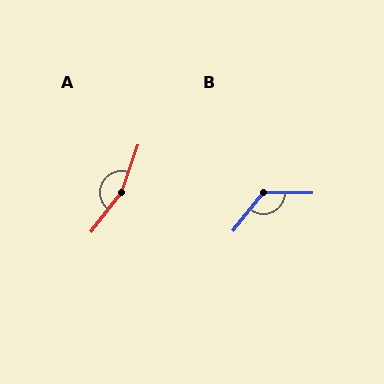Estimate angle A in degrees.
Approximately 162 degrees.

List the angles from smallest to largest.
B (128°), A (162°).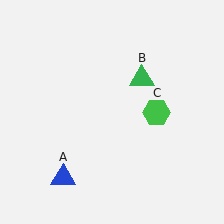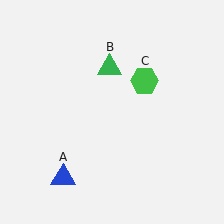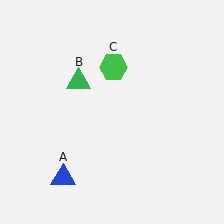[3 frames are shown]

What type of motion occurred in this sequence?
The green triangle (object B), green hexagon (object C) rotated counterclockwise around the center of the scene.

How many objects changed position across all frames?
2 objects changed position: green triangle (object B), green hexagon (object C).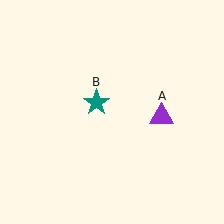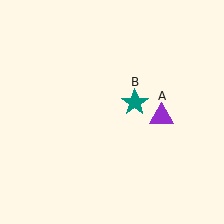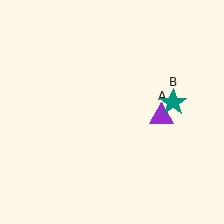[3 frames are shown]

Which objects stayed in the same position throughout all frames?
Purple triangle (object A) remained stationary.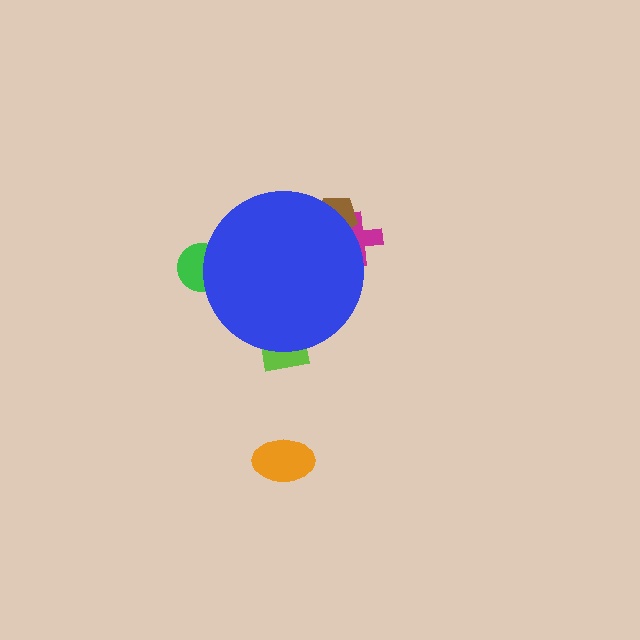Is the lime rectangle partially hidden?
Yes, the lime rectangle is partially hidden behind the blue circle.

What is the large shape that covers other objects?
A blue circle.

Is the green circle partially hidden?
Yes, the green circle is partially hidden behind the blue circle.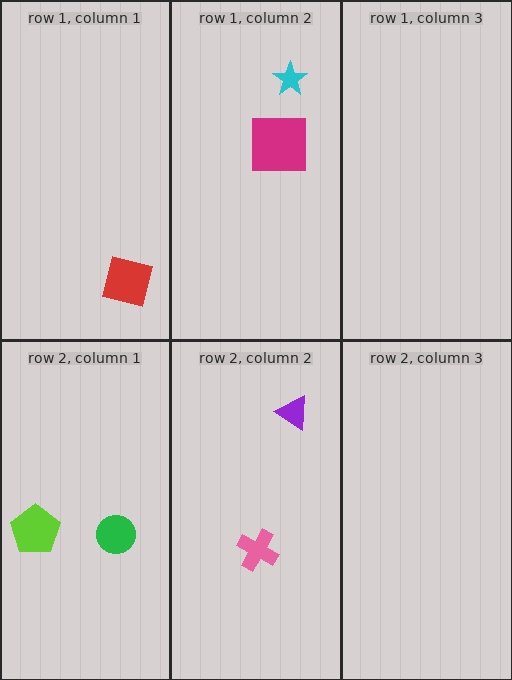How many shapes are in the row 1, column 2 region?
2.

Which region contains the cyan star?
The row 1, column 2 region.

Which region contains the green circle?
The row 2, column 1 region.